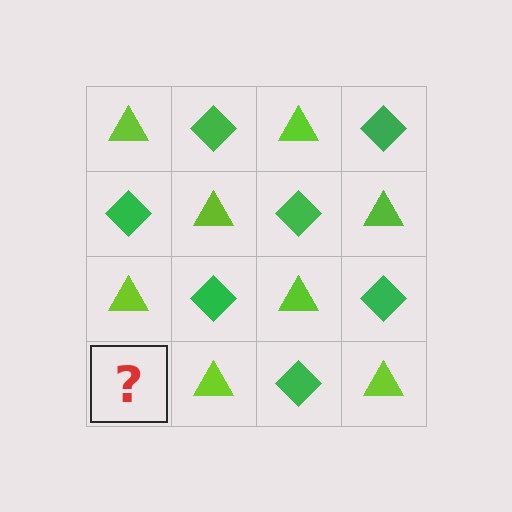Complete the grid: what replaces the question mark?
The question mark should be replaced with a green diamond.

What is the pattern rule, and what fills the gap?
The rule is that it alternates lime triangle and green diamond in a checkerboard pattern. The gap should be filled with a green diamond.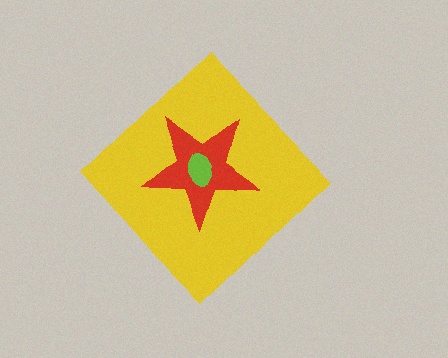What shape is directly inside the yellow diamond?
The red star.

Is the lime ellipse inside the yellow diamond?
Yes.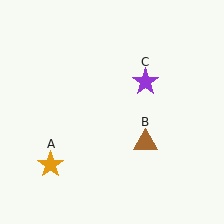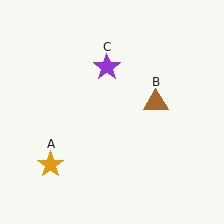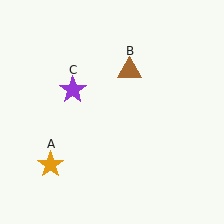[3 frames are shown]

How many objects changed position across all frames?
2 objects changed position: brown triangle (object B), purple star (object C).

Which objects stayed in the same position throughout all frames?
Orange star (object A) remained stationary.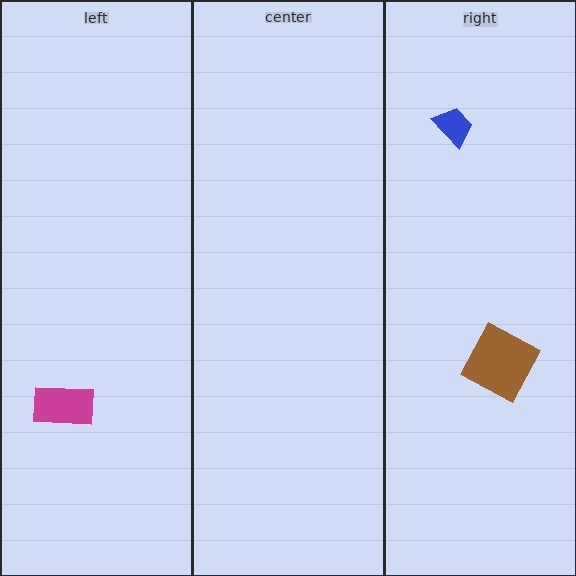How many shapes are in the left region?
1.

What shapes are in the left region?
The magenta rectangle.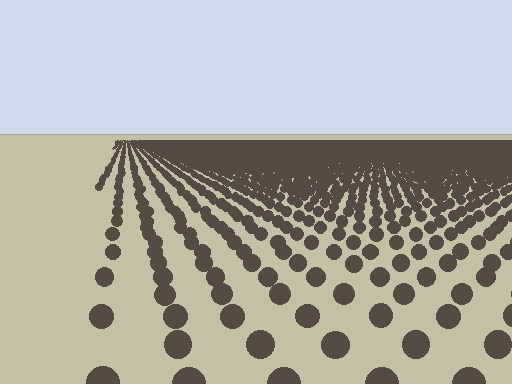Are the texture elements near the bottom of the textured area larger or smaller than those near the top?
Larger. Near the bottom, elements are closer to the viewer and appear at a bigger on-screen size.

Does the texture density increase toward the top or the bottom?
Density increases toward the top.